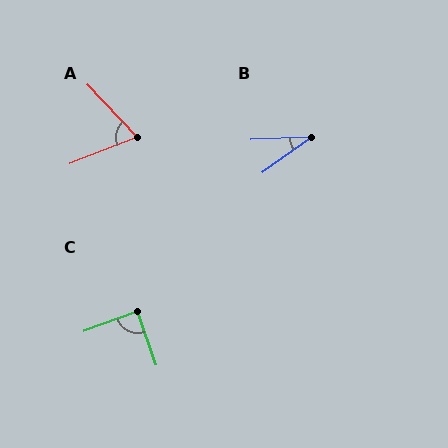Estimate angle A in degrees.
Approximately 69 degrees.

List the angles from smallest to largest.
B (33°), A (69°), C (90°).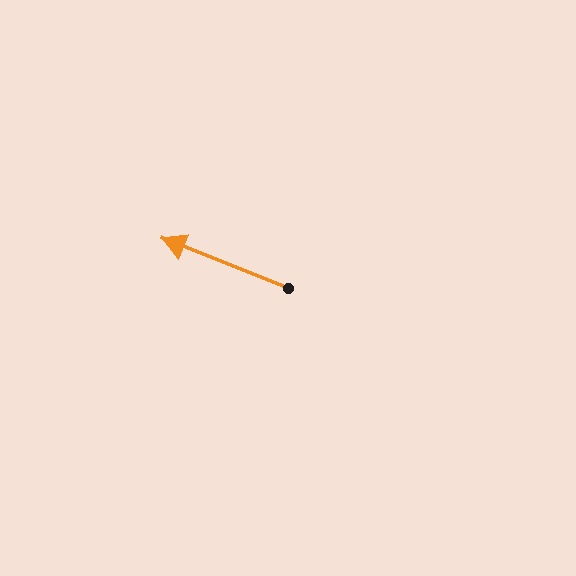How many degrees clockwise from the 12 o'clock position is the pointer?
Approximately 292 degrees.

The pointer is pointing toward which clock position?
Roughly 10 o'clock.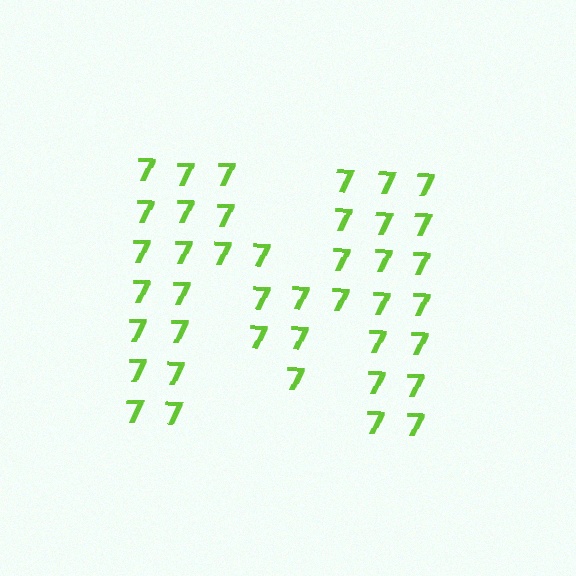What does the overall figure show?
The overall figure shows the letter M.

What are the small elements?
The small elements are digit 7's.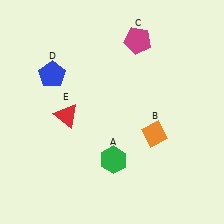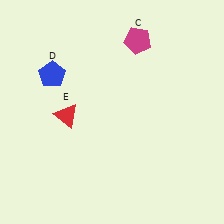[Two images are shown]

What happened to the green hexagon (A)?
The green hexagon (A) was removed in Image 2. It was in the bottom-right area of Image 1.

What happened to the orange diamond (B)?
The orange diamond (B) was removed in Image 2. It was in the bottom-right area of Image 1.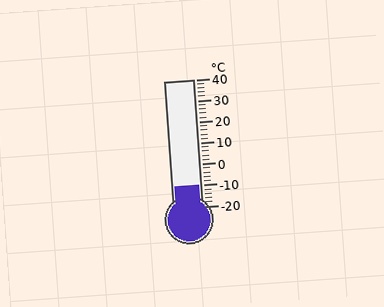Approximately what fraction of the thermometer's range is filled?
The thermometer is filled to approximately 15% of its range.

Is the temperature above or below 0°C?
The temperature is below 0°C.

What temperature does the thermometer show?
The thermometer shows approximately -10°C.